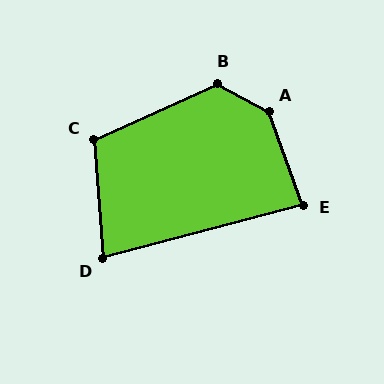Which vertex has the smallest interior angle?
D, at approximately 79 degrees.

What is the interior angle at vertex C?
Approximately 110 degrees (obtuse).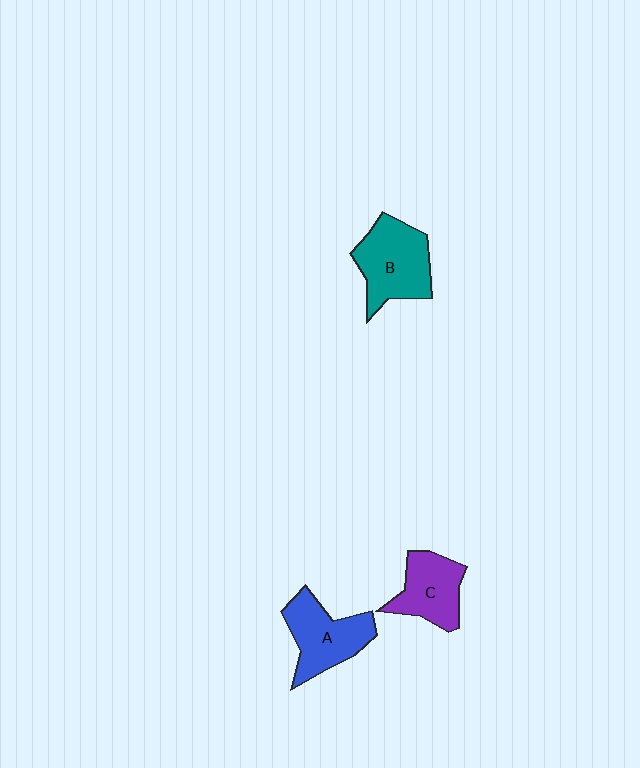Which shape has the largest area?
Shape B (teal).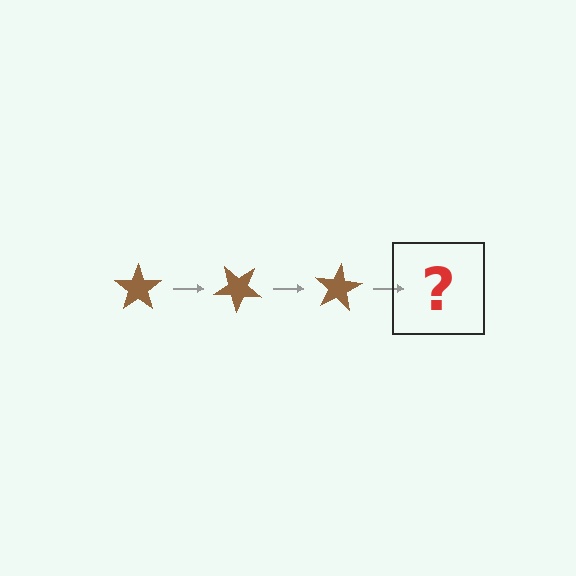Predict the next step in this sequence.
The next step is a brown star rotated 120 degrees.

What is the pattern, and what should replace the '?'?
The pattern is that the star rotates 40 degrees each step. The '?' should be a brown star rotated 120 degrees.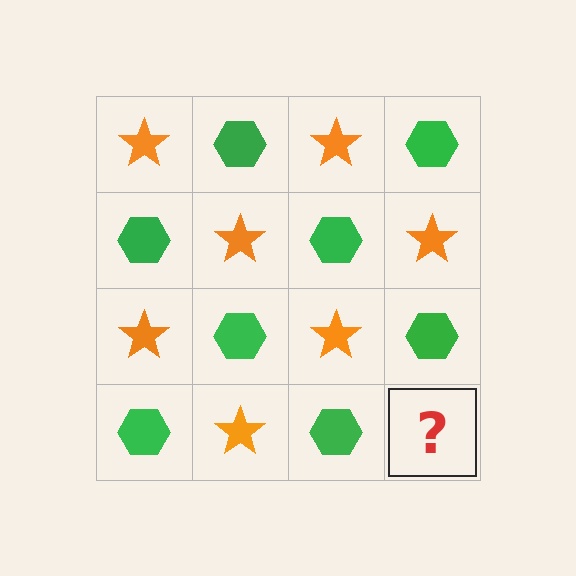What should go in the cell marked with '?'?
The missing cell should contain an orange star.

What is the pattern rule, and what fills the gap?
The rule is that it alternates orange star and green hexagon in a checkerboard pattern. The gap should be filled with an orange star.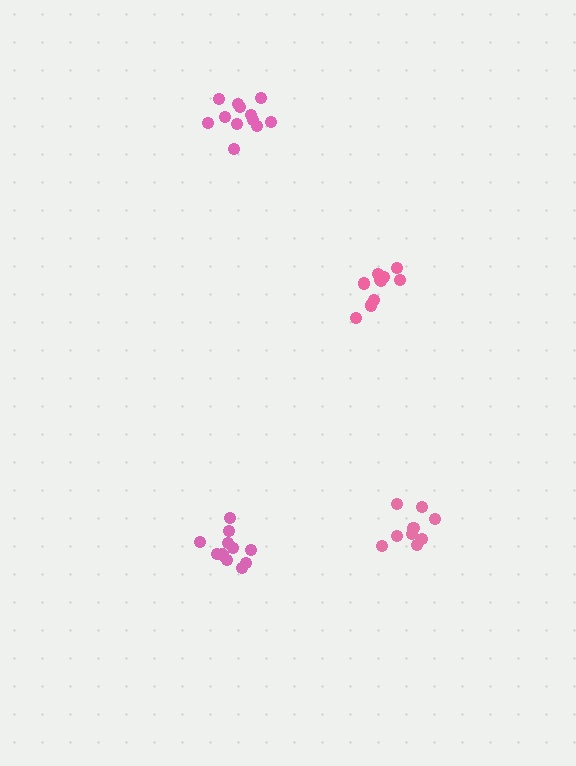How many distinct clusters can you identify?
There are 4 distinct clusters.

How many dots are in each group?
Group 1: 12 dots, Group 2: 10 dots, Group 3: 9 dots, Group 4: 11 dots (42 total).